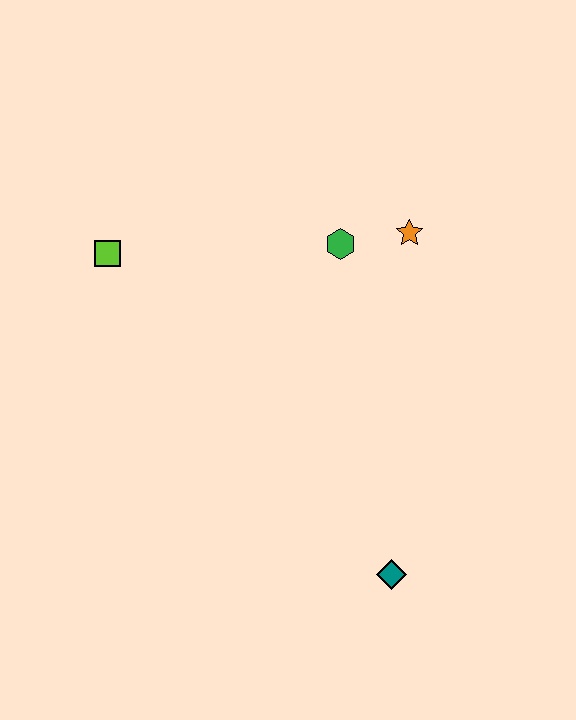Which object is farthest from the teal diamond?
The lime square is farthest from the teal diamond.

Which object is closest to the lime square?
The green hexagon is closest to the lime square.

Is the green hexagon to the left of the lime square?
No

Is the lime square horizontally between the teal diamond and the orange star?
No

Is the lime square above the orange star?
No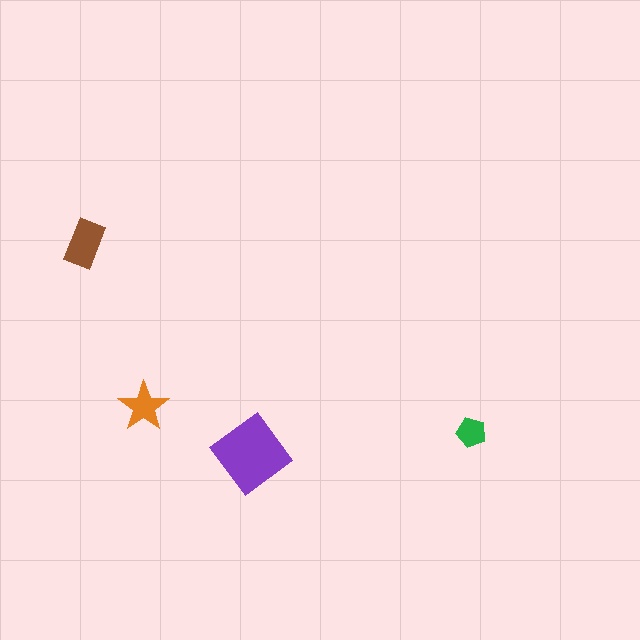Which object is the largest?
The purple diamond.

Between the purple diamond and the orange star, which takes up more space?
The purple diamond.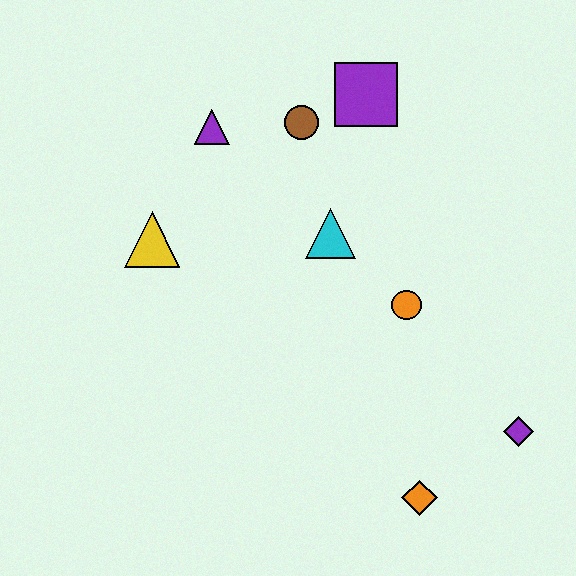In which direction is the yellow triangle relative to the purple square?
The yellow triangle is to the left of the purple square.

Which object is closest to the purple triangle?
The brown circle is closest to the purple triangle.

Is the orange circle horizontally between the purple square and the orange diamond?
Yes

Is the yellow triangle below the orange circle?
No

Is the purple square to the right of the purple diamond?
No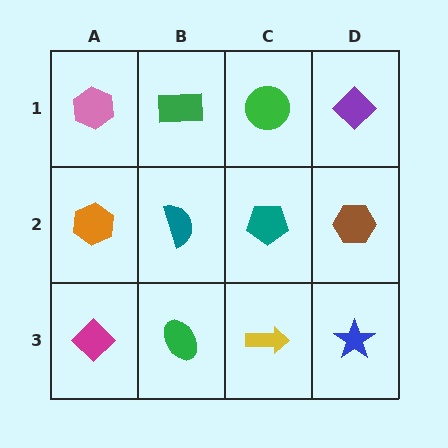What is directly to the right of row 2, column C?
A brown hexagon.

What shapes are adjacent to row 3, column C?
A teal pentagon (row 2, column C), a green ellipse (row 3, column B), a blue star (row 3, column D).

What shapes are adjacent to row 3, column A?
An orange hexagon (row 2, column A), a green ellipse (row 3, column B).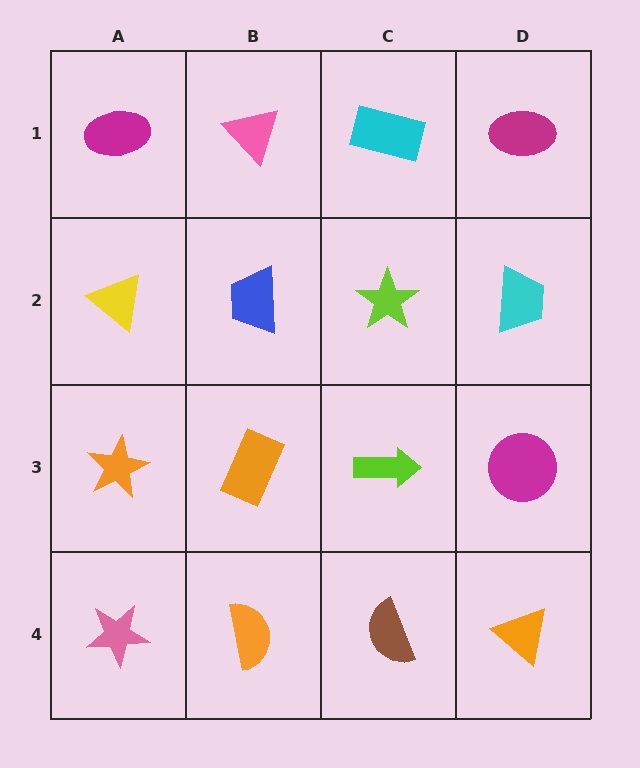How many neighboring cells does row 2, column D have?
3.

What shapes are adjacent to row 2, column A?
A magenta ellipse (row 1, column A), an orange star (row 3, column A), a blue trapezoid (row 2, column B).